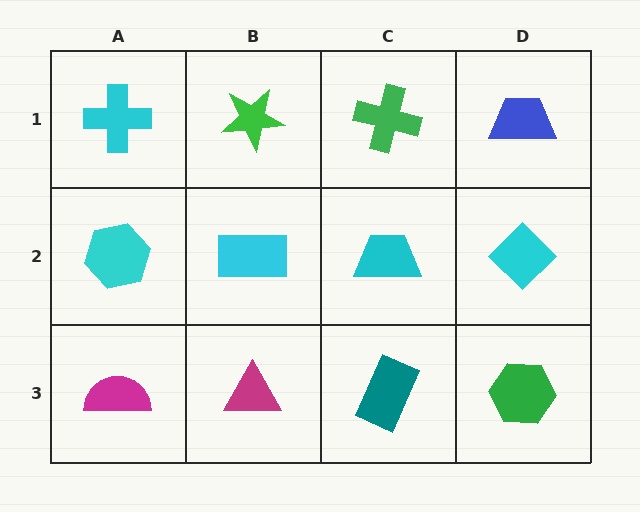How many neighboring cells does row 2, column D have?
3.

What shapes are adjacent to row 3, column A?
A cyan hexagon (row 2, column A), a magenta triangle (row 3, column B).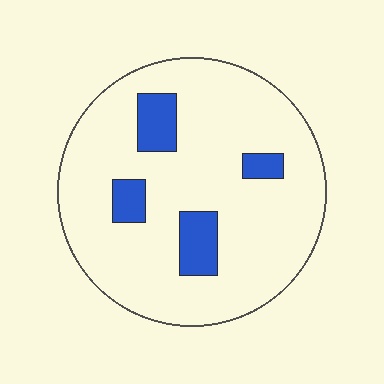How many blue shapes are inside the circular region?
4.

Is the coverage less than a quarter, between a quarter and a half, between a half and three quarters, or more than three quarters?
Less than a quarter.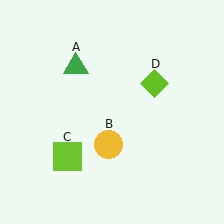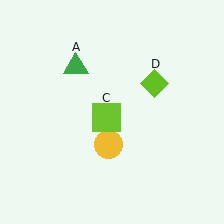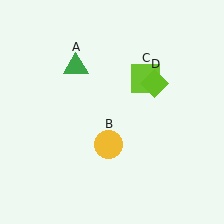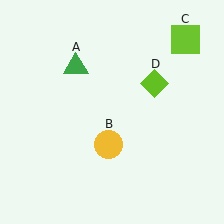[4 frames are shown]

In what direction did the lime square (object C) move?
The lime square (object C) moved up and to the right.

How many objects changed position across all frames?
1 object changed position: lime square (object C).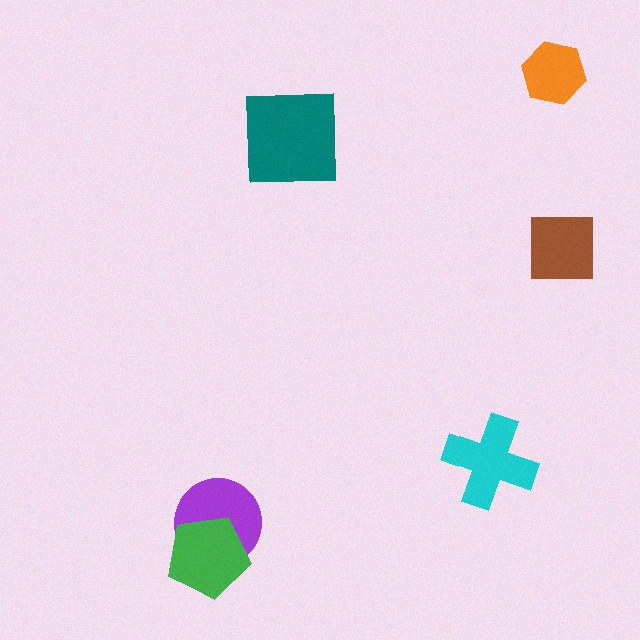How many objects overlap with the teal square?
0 objects overlap with the teal square.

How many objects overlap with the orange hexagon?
0 objects overlap with the orange hexagon.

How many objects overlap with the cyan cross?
0 objects overlap with the cyan cross.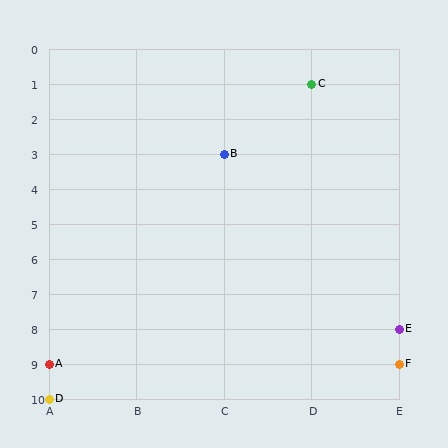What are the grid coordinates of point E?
Point E is at grid coordinates (E, 8).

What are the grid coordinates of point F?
Point F is at grid coordinates (E, 9).